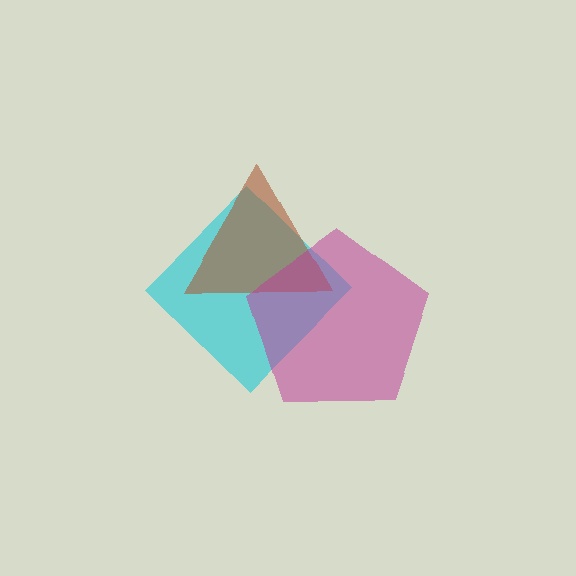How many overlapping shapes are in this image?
There are 3 overlapping shapes in the image.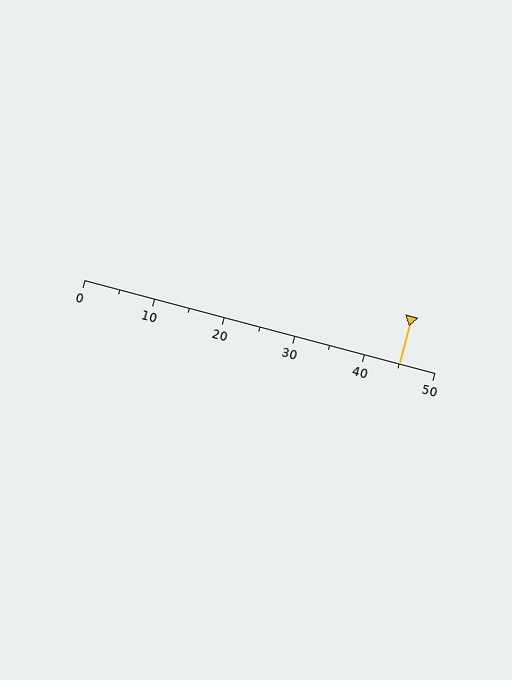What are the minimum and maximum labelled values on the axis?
The axis runs from 0 to 50.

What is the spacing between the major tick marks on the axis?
The major ticks are spaced 10 apart.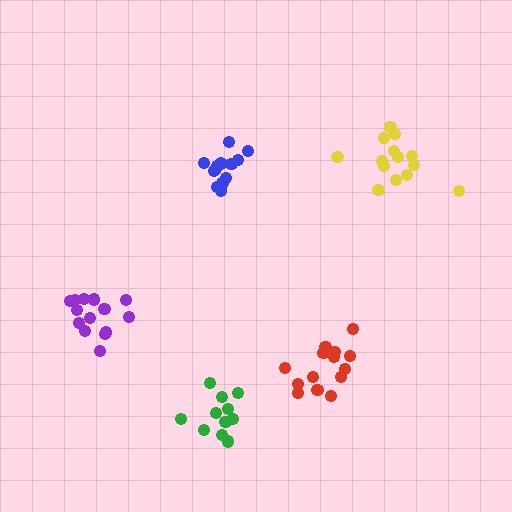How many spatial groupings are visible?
There are 5 spatial groupings.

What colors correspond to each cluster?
The clusters are colored: blue, red, purple, yellow, green.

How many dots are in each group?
Group 1: 13 dots, Group 2: 15 dots, Group 3: 15 dots, Group 4: 14 dots, Group 5: 11 dots (68 total).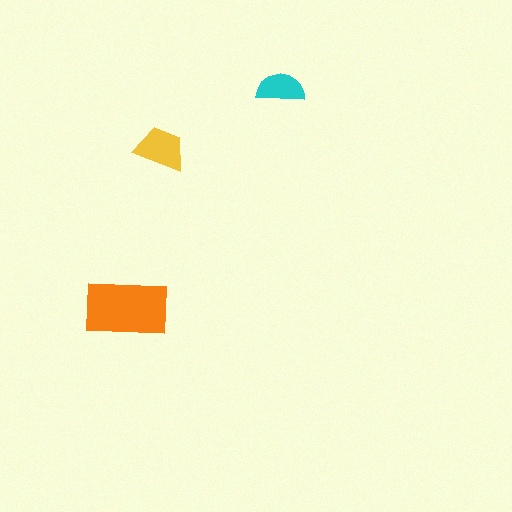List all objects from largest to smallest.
The orange rectangle, the yellow trapezoid, the cyan semicircle.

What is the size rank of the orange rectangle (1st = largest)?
1st.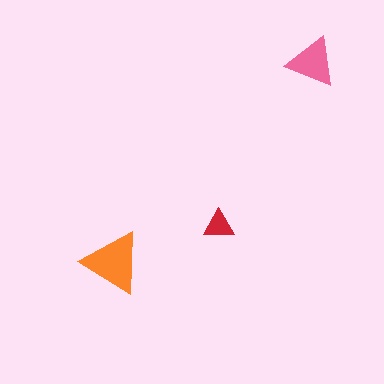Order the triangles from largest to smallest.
the orange one, the pink one, the red one.